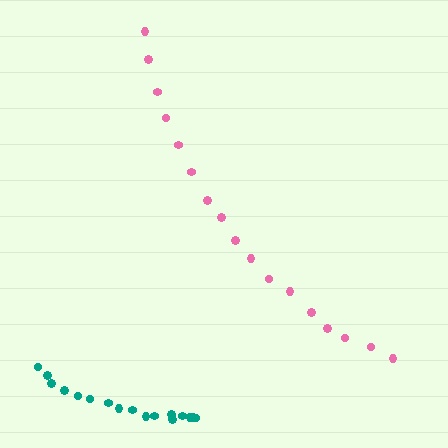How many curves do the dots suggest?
There are 2 distinct paths.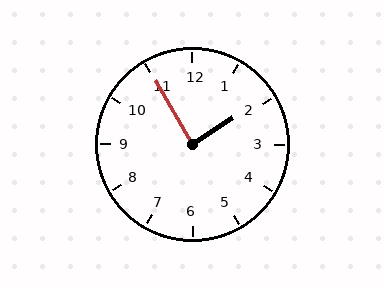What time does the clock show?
1:55.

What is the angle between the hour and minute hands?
Approximately 88 degrees.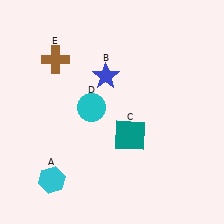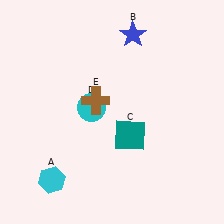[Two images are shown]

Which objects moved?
The objects that moved are: the blue star (B), the brown cross (E).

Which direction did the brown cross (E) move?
The brown cross (E) moved down.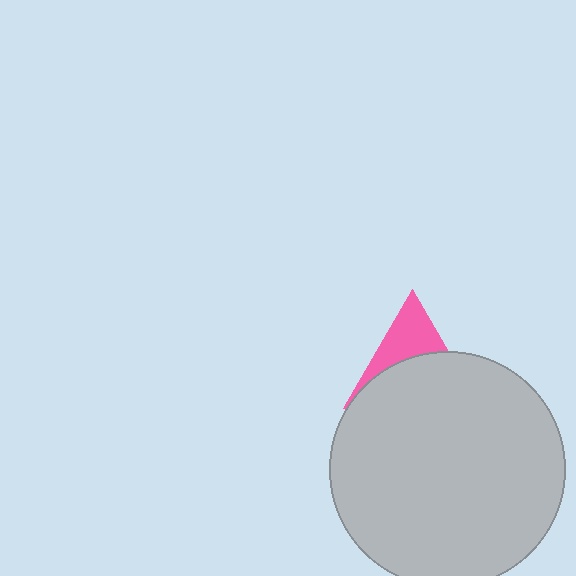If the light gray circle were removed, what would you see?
You would see the complete pink triangle.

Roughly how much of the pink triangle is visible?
A small part of it is visible (roughly 38%).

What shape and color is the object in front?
The object in front is a light gray circle.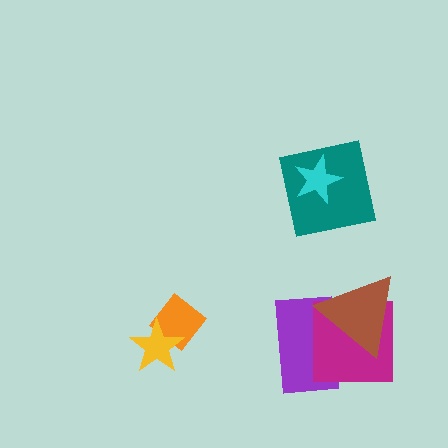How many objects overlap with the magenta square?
2 objects overlap with the magenta square.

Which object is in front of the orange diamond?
The yellow star is in front of the orange diamond.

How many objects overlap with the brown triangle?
2 objects overlap with the brown triangle.